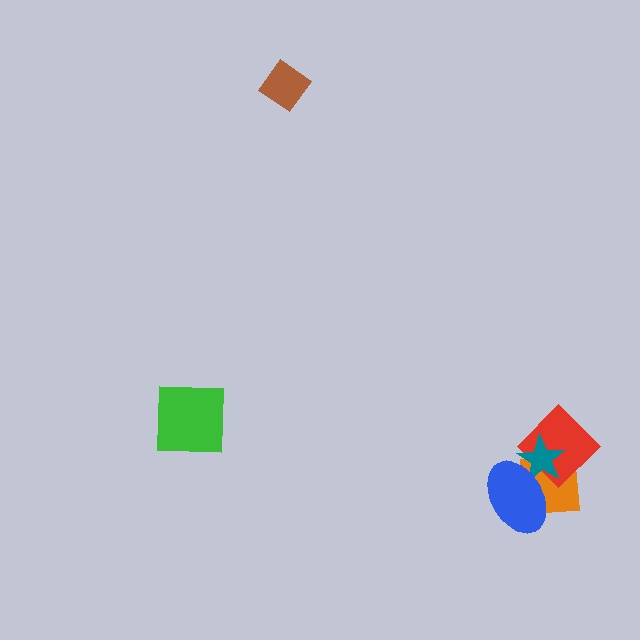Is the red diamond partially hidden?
Yes, it is partially covered by another shape.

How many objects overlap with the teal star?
3 objects overlap with the teal star.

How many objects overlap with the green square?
0 objects overlap with the green square.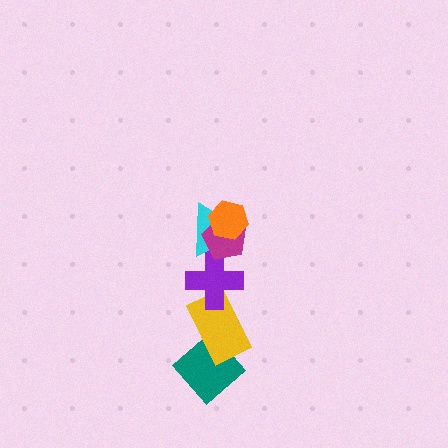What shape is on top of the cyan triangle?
The magenta pentagon is on top of the cyan triangle.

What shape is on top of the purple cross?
The cyan triangle is on top of the purple cross.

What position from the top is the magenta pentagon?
The magenta pentagon is 2nd from the top.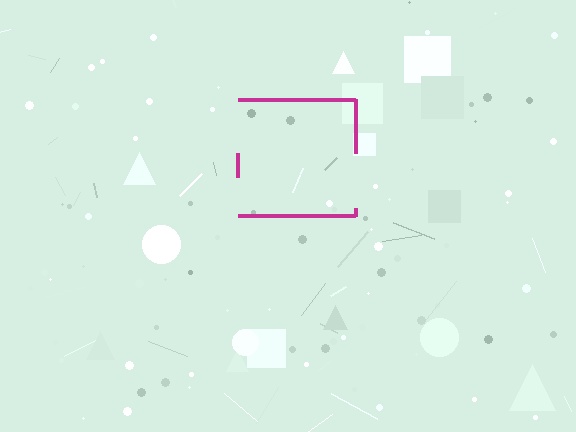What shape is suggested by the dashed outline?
The dashed outline suggests a square.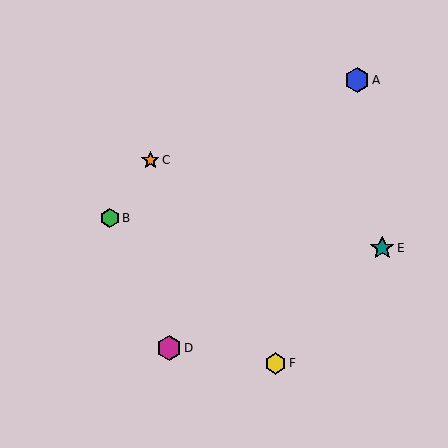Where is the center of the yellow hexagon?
The center of the yellow hexagon is at (276, 363).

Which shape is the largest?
The blue hexagon (labeled A) is the largest.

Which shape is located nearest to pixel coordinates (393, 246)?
The teal star (labeled E) at (382, 248) is nearest to that location.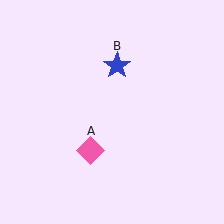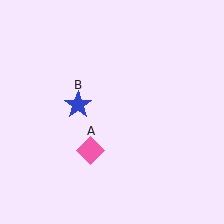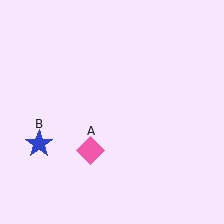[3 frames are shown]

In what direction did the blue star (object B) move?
The blue star (object B) moved down and to the left.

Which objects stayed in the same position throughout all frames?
Pink diamond (object A) remained stationary.